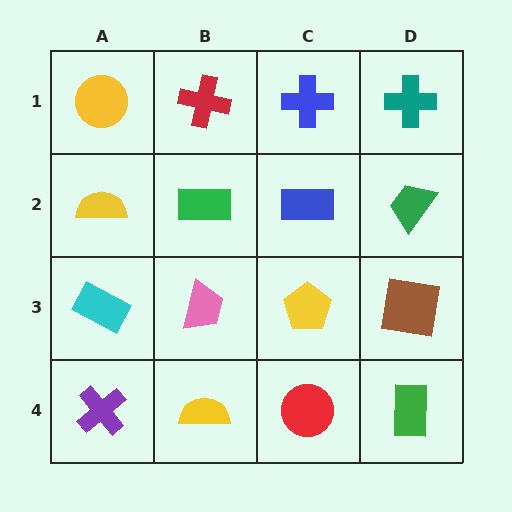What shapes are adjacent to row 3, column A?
A yellow semicircle (row 2, column A), a purple cross (row 4, column A), a pink trapezoid (row 3, column B).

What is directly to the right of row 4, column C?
A green rectangle.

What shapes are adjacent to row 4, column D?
A brown square (row 3, column D), a red circle (row 4, column C).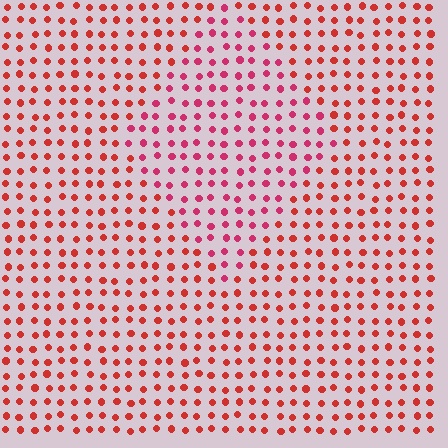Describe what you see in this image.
The image is filled with small red elements in a uniform arrangement. A diamond-shaped region is visible where the elements are tinted to a slightly different hue, forming a subtle color boundary.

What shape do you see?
I see a diamond.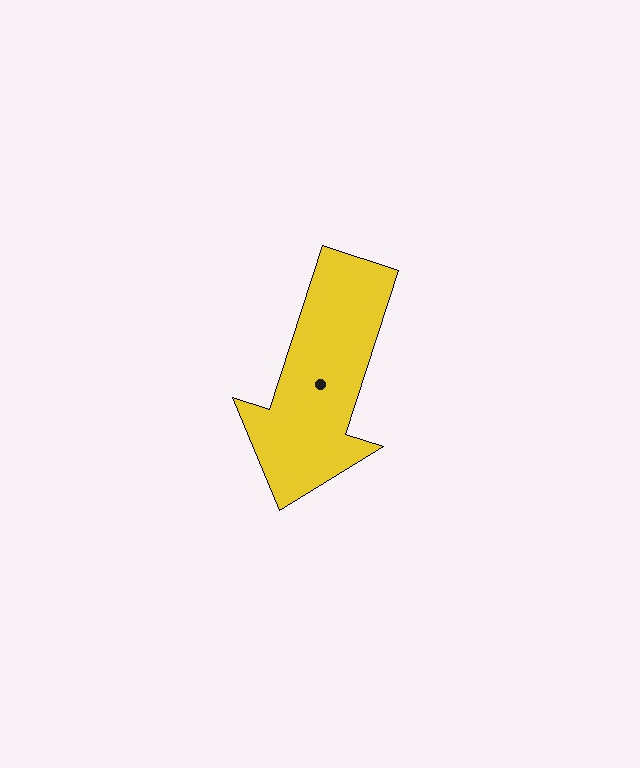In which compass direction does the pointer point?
South.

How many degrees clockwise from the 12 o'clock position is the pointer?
Approximately 198 degrees.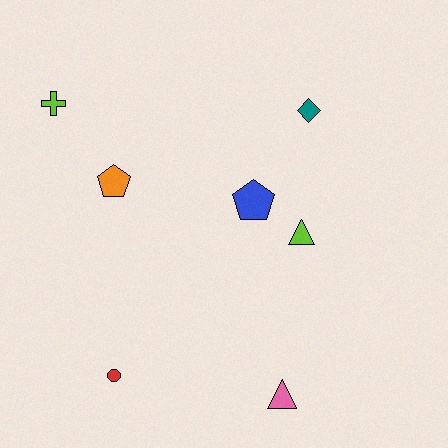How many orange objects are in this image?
There is 1 orange object.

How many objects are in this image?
There are 7 objects.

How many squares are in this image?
There are no squares.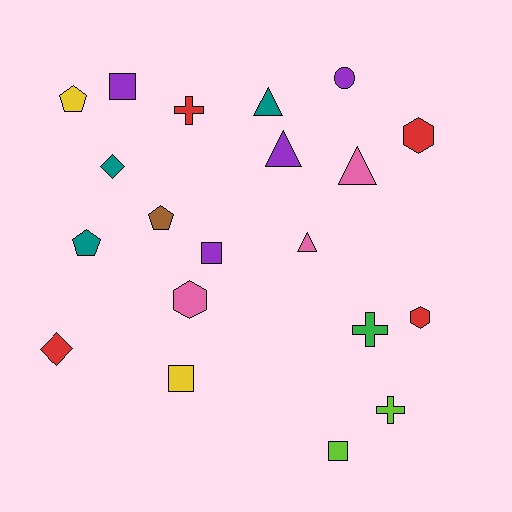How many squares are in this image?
There are 4 squares.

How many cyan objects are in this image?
There are no cyan objects.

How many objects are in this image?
There are 20 objects.